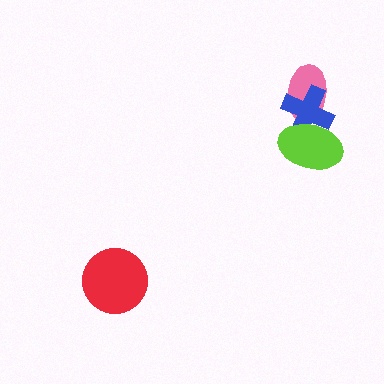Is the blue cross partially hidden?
Yes, it is partially covered by another shape.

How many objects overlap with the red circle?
0 objects overlap with the red circle.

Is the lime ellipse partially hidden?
No, no other shape covers it.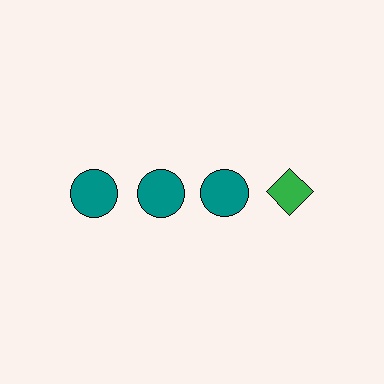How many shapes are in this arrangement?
There are 4 shapes arranged in a grid pattern.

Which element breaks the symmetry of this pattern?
The green diamond in the top row, second from right column breaks the symmetry. All other shapes are teal circles.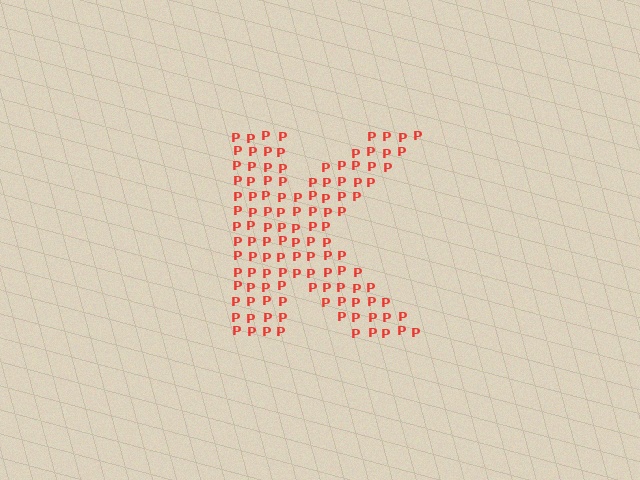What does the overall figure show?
The overall figure shows the letter K.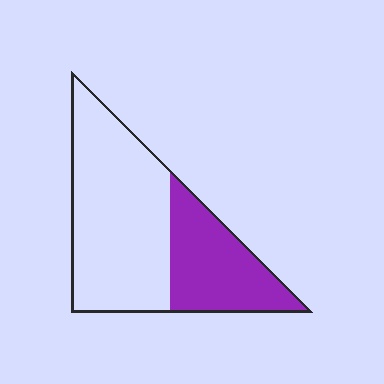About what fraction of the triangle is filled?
About one third (1/3).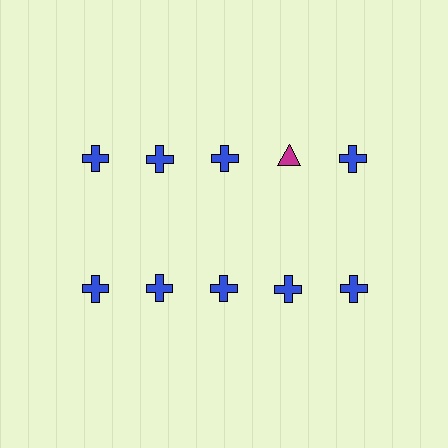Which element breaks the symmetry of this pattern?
The magenta triangle in the top row, second from right column breaks the symmetry. All other shapes are blue crosses.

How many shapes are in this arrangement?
There are 10 shapes arranged in a grid pattern.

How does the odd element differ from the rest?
It differs in both color (magenta instead of blue) and shape (triangle instead of cross).